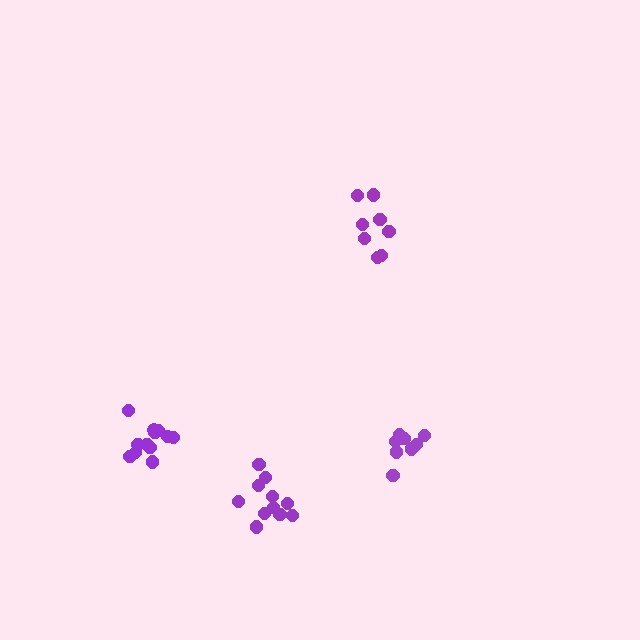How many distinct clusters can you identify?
There are 4 distinct clusters.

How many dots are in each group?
Group 1: 11 dots, Group 2: 8 dots, Group 3: 8 dots, Group 4: 12 dots (39 total).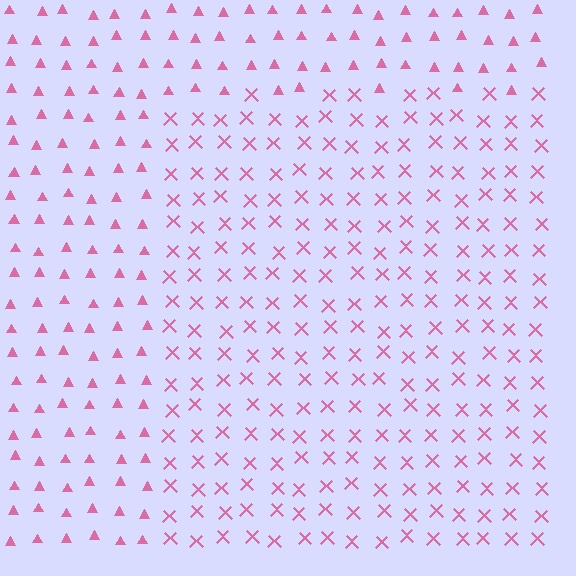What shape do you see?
I see a rectangle.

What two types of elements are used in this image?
The image uses X marks inside the rectangle region and triangles outside it.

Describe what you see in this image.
The image is filled with small pink elements arranged in a uniform grid. A rectangle-shaped region contains X marks, while the surrounding area contains triangles. The boundary is defined purely by the change in element shape.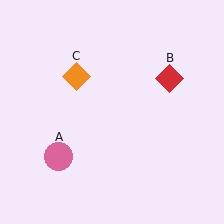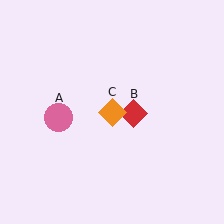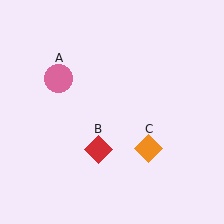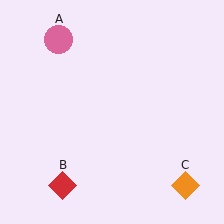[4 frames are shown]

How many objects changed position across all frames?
3 objects changed position: pink circle (object A), red diamond (object B), orange diamond (object C).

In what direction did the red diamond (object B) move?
The red diamond (object B) moved down and to the left.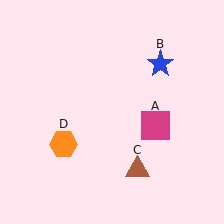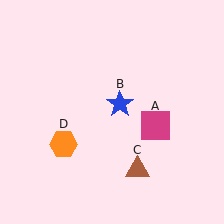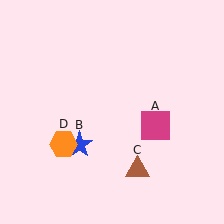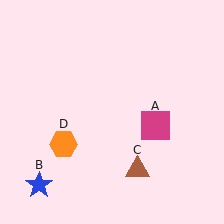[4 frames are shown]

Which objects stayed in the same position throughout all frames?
Magenta square (object A) and brown triangle (object C) and orange hexagon (object D) remained stationary.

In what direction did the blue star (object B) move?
The blue star (object B) moved down and to the left.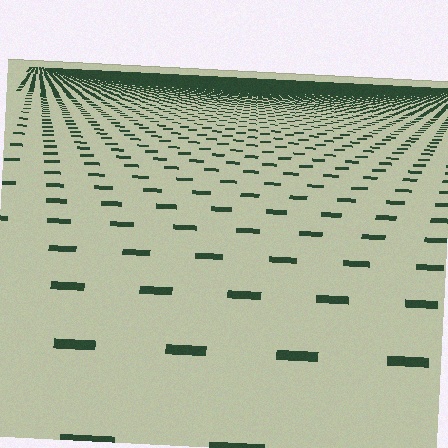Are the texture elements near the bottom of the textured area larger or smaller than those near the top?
Larger. Near the bottom, elements are closer to the viewer and appear at a bigger on-screen size.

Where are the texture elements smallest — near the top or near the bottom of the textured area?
Near the top.